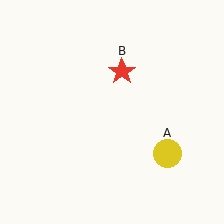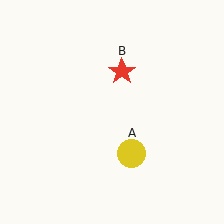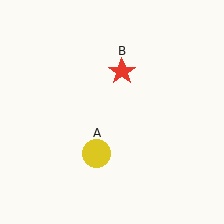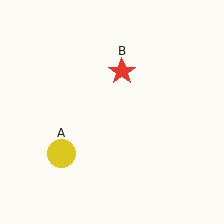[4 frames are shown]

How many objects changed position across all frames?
1 object changed position: yellow circle (object A).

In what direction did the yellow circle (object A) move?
The yellow circle (object A) moved left.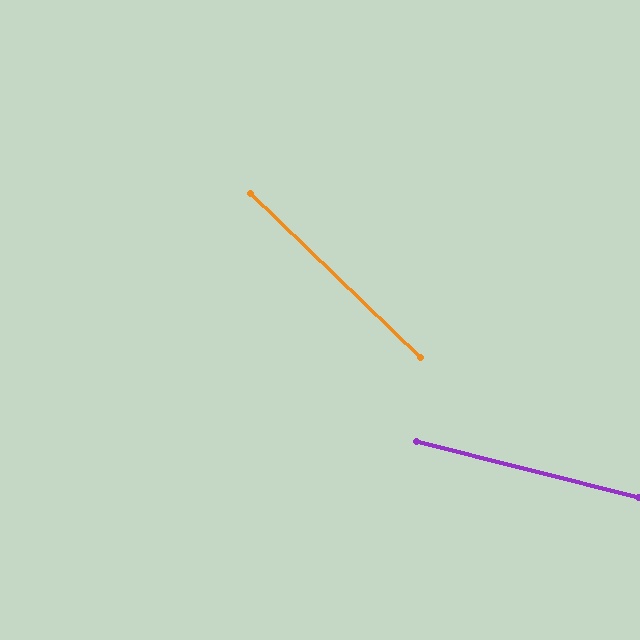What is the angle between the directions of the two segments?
Approximately 30 degrees.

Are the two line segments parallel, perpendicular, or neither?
Neither parallel nor perpendicular — they differ by about 30°.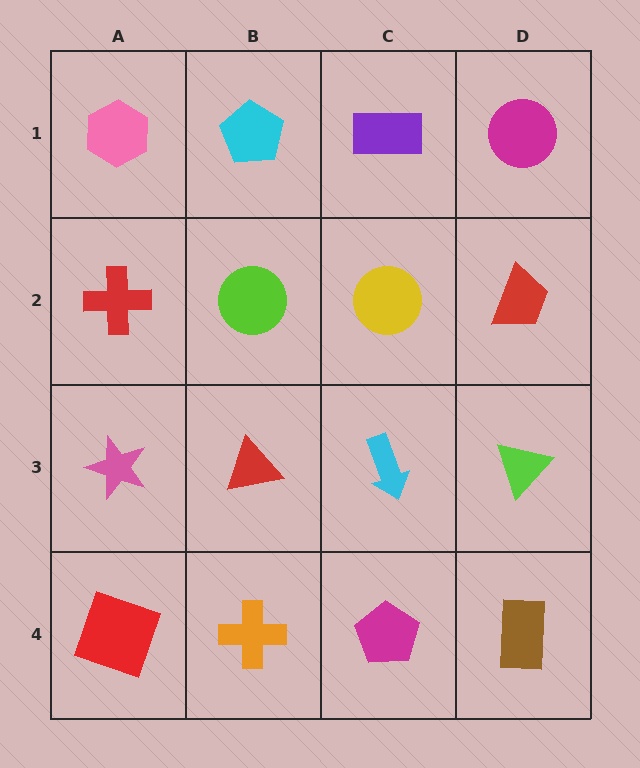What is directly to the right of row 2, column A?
A lime circle.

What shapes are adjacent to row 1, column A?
A red cross (row 2, column A), a cyan pentagon (row 1, column B).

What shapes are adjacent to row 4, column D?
A lime triangle (row 3, column D), a magenta pentagon (row 4, column C).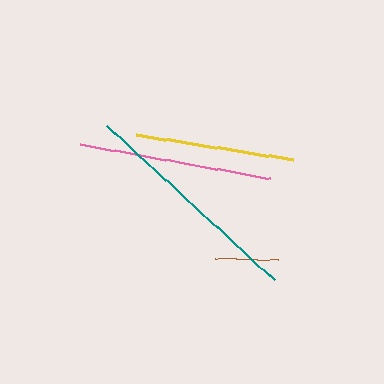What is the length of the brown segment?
The brown segment is approximately 63 pixels long.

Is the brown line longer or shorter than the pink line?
The pink line is longer than the brown line.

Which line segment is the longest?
The teal line is the longest at approximately 229 pixels.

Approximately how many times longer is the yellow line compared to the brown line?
The yellow line is approximately 2.6 times the length of the brown line.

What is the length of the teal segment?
The teal segment is approximately 229 pixels long.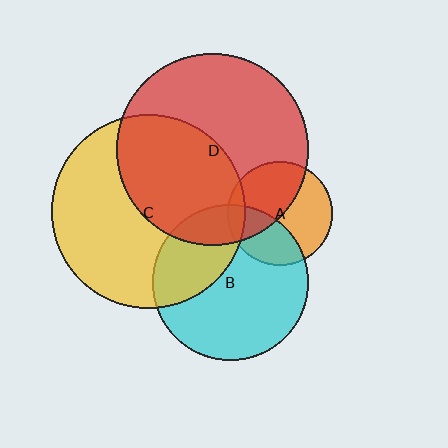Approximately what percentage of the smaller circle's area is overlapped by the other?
Approximately 15%.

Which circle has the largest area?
Circle C (yellow).